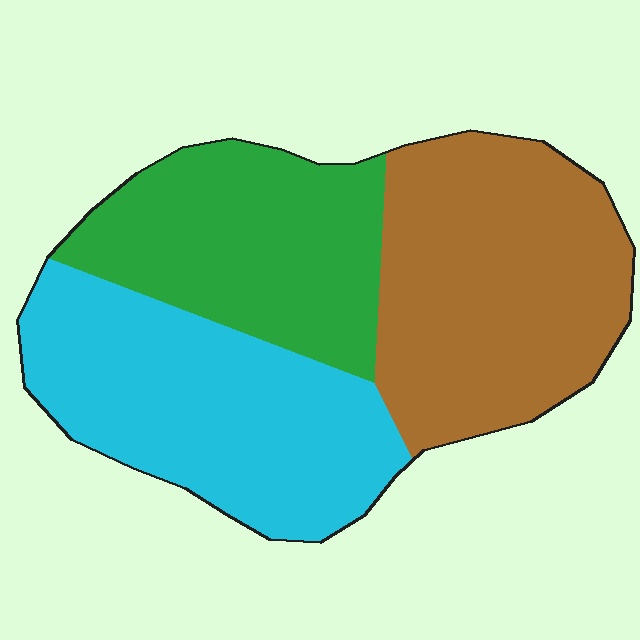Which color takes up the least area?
Green, at roughly 30%.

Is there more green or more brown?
Brown.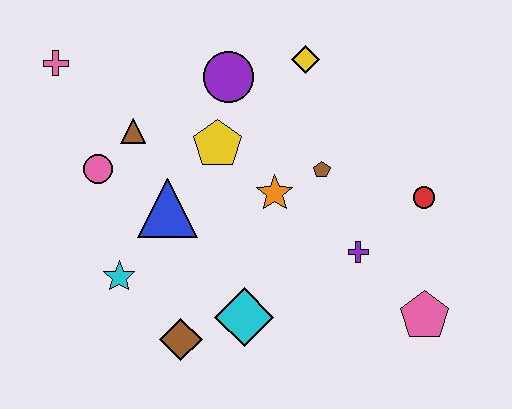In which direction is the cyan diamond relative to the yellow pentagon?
The cyan diamond is below the yellow pentagon.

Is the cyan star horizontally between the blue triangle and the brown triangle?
No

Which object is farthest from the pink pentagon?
The pink cross is farthest from the pink pentagon.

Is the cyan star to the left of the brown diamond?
Yes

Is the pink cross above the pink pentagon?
Yes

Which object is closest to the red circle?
The purple cross is closest to the red circle.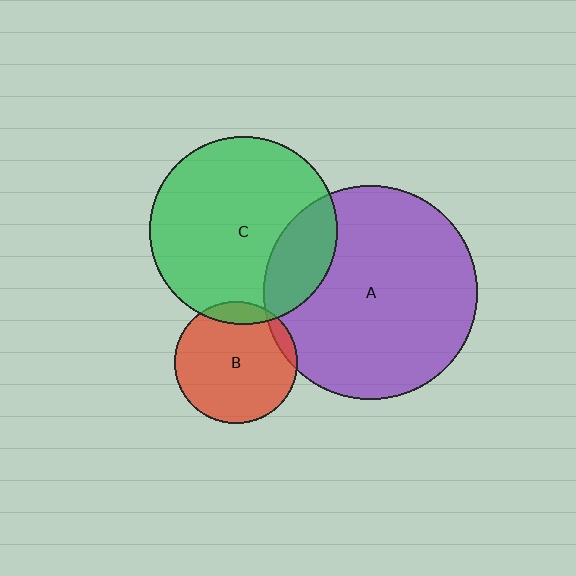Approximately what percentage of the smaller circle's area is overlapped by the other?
Approximately 10%.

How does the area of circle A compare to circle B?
Approximately 3.0 times.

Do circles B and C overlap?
Yes.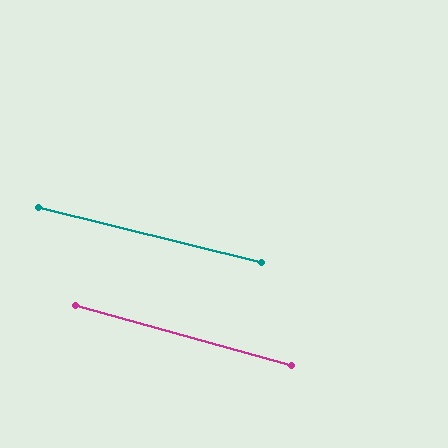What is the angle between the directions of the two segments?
Approximately 1 degree.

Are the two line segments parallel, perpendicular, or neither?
Parallel — their directions differ by only 1.4°.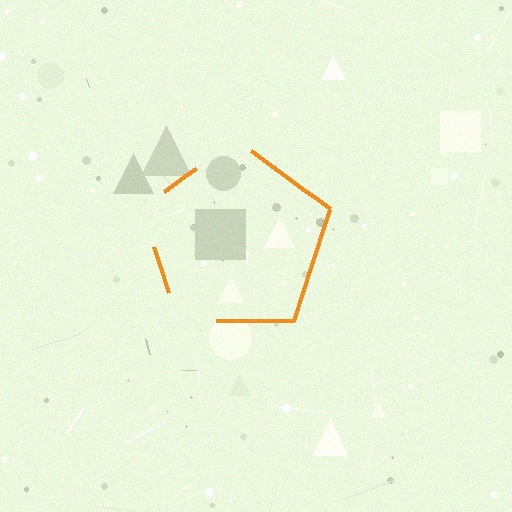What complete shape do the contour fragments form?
The contour fragments form a pentagon.